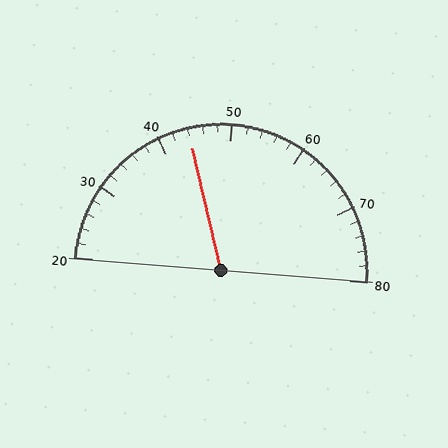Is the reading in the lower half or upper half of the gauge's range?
The reading is in the lower half of the range (20 to 80).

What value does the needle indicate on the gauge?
The needle indicates approximately 44.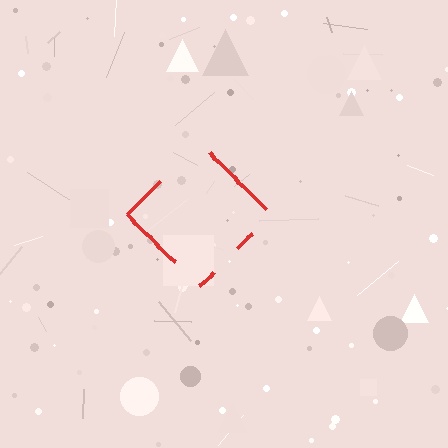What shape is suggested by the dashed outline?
The dashed outline suggests a diamond.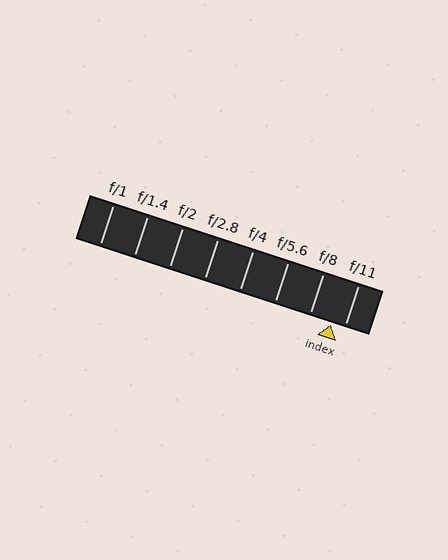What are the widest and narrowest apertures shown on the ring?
The widest aperture shown is f/1 and the narrowest is f/11.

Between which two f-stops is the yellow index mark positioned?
The index mark is between f/8 and f/11.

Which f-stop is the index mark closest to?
The index mark is closest to f/11.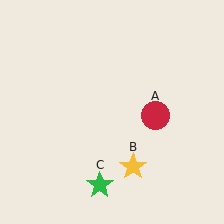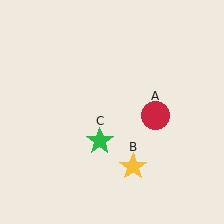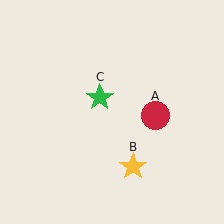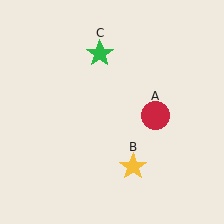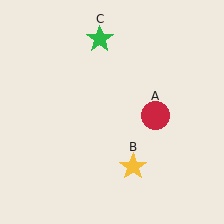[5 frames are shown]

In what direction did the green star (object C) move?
The green star (object C) moved up.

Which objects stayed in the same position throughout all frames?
Red circle (object A) and yellow star (object B) remained stationary.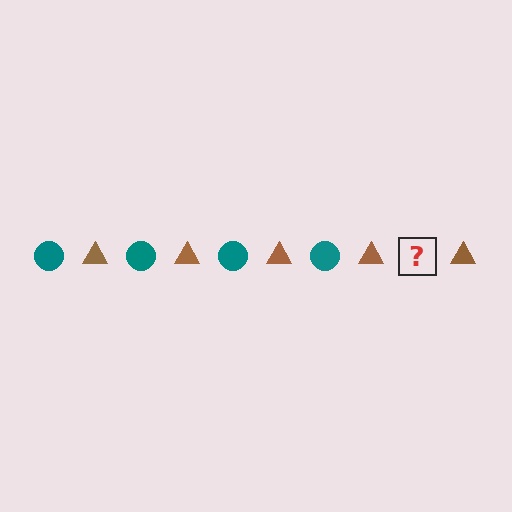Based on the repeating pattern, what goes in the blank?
The blank should be a teal circle.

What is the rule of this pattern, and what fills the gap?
The rule is that the pattern alternates between teal circle and brown triangle. The gap should be filled with a teal circle.